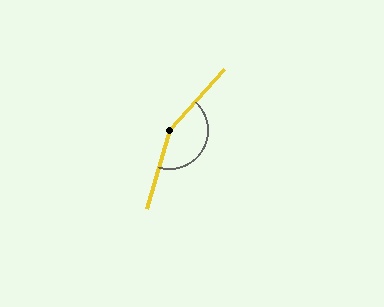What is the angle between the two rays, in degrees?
Approximately 154 degrees.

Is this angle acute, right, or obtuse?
It is obtuse.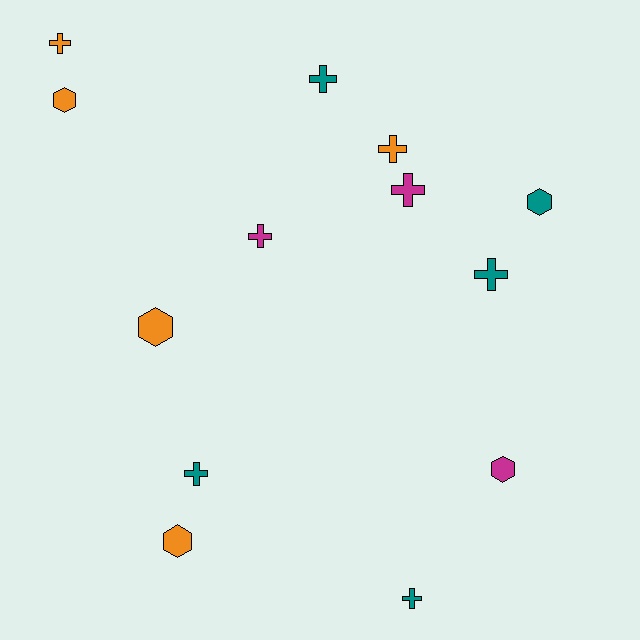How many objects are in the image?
There are 13 objects.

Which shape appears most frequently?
Cross, with 8 objects.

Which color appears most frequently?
Teal, with 5 objects.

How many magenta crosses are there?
There are 2 magenta crosses.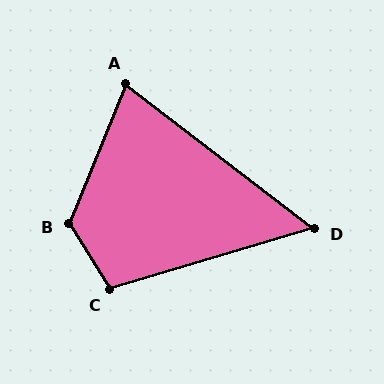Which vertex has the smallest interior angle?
D, at approximately 54 degrees.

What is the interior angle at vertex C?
Approximately 105 degrees (obtuse).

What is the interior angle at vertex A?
Approximately 75 degrees (acute).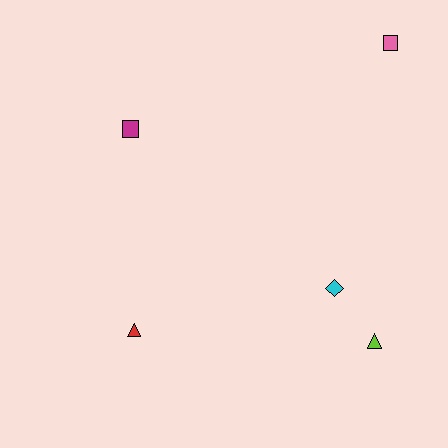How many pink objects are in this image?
There is 1 pink object.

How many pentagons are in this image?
There are no pentagons.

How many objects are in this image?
There are 5 objects.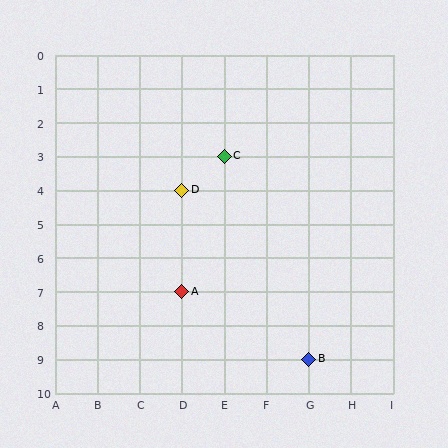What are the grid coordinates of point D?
Point D is at grid coordinates (D, 4).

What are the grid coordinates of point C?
Point C is at grid coordinates (E, 3).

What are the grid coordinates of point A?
Point A is at grid coordinates (D, 7).